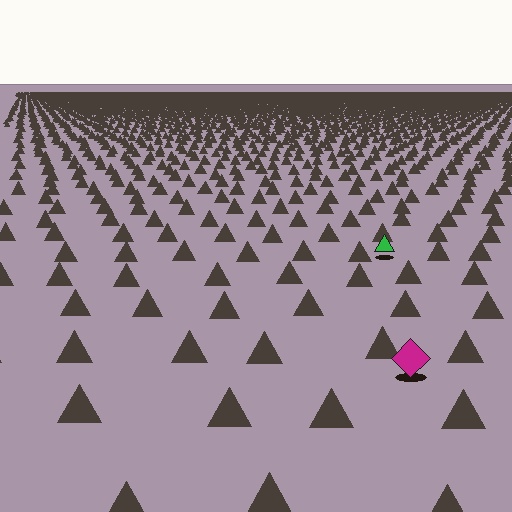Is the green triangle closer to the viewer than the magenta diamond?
No. The magenta diamond is closer — you can tell from the texture gradient: the ground texture is coarser near it.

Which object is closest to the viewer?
The magenta diamond is closest. The texture marks near it are larger and more spread out.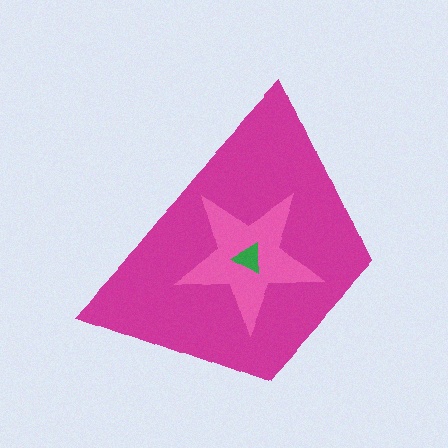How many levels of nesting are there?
3.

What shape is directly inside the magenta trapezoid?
The pink star.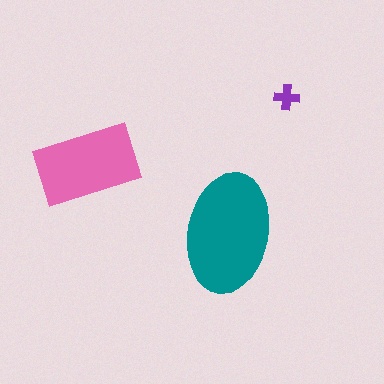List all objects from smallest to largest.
The purple cross, the pink rectangle, the teal ellipse.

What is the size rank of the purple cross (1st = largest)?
3rd.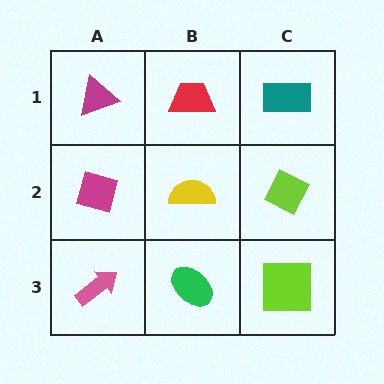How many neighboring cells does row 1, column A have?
2.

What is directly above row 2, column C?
A teal rectangle.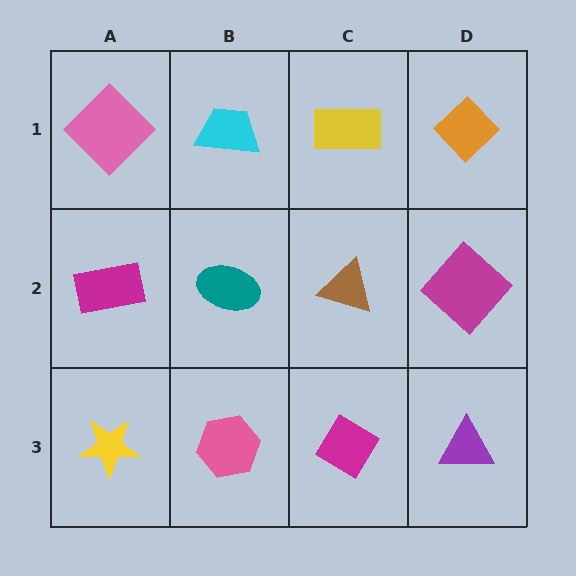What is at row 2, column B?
A teal ellipse.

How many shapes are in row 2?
4 shapes.